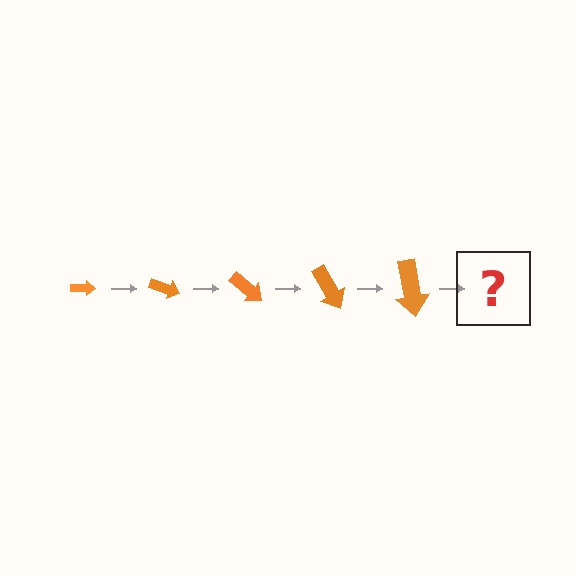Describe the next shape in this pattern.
It should be an arrow, larger than the previous one and rotated 100 degrees from the start.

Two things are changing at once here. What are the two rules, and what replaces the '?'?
The two rules are that the arrow grows larger each step and it rotates 20 degrees each step. The '?' should be an arrow, larger than the previous one and rotated 100 degrees from the start.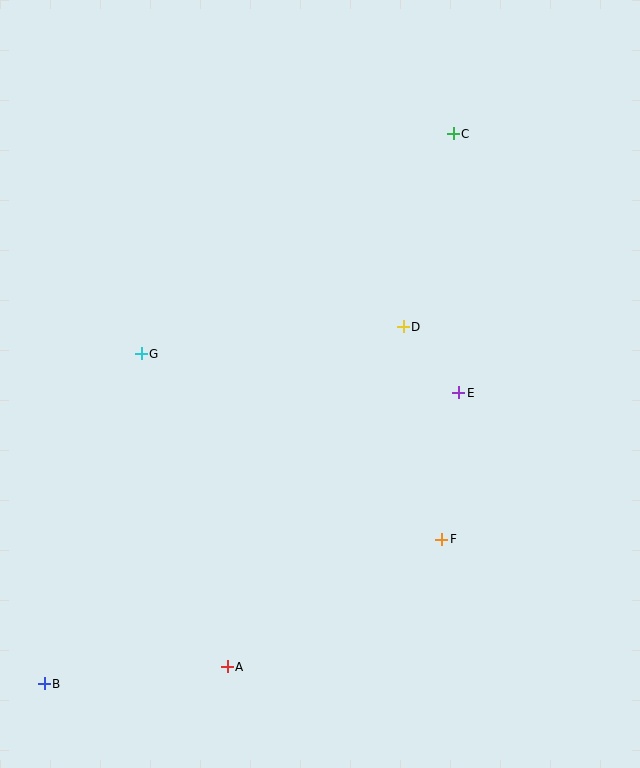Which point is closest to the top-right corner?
Point C is closest to the top-right corner.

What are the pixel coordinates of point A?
Point A is at (227, 667).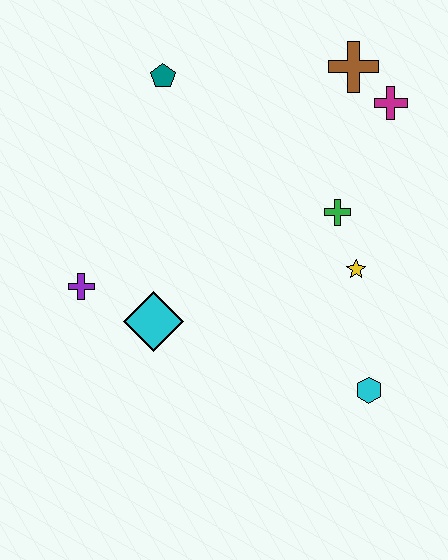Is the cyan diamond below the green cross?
Yes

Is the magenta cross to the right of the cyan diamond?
Yes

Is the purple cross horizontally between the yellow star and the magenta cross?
No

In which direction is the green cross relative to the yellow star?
The green cross is above the yellow star.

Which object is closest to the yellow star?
The green cross is closest to the yellow star.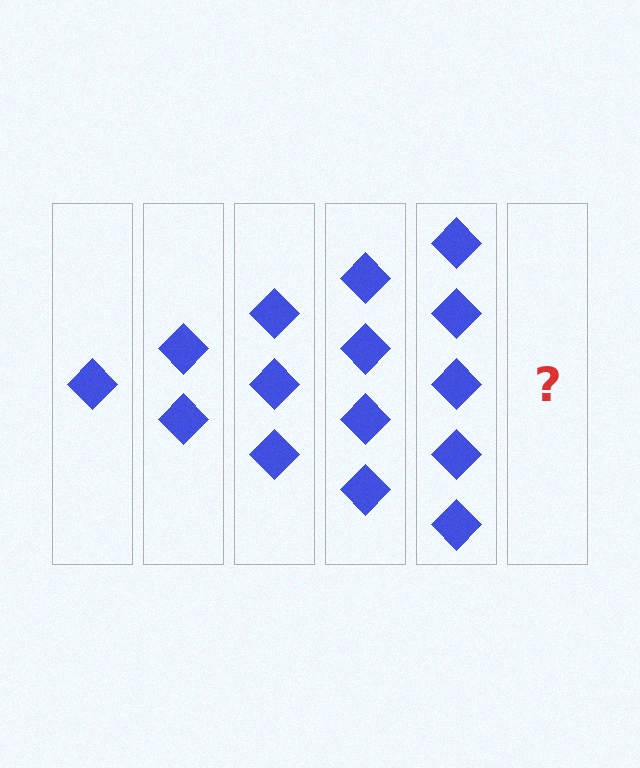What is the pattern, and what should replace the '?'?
The pattern is that each step adds one more diamond. The '?' should be 6 diamonds.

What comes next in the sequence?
The next element should be 6 diamonds.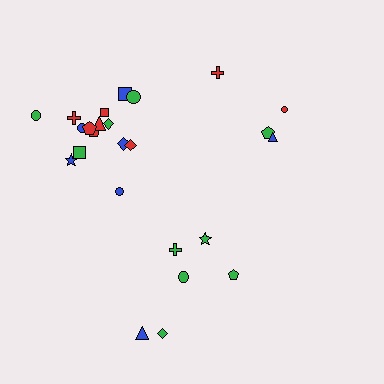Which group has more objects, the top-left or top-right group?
The top-left group.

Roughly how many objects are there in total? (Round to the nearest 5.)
Roughly 25 objects in total.